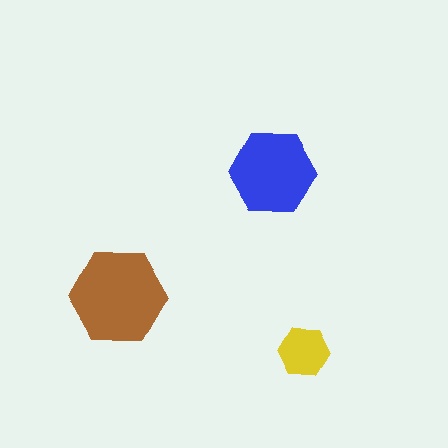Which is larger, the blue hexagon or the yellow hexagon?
The blue one.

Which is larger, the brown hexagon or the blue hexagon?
The brown one.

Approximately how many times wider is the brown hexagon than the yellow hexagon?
About 2 times wider.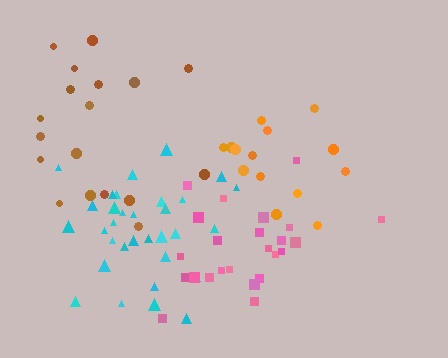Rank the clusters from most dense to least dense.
pink, cyan, orange, brown.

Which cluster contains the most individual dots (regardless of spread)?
Cyan (32).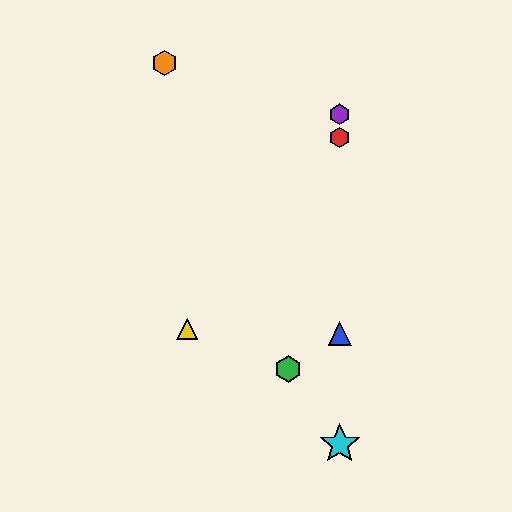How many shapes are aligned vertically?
4 shapes (the red hexagon, the blue triangle, the purple hexagon, the cyan star) are aligned vertically.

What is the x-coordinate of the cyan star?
The cyan star is at x≈340.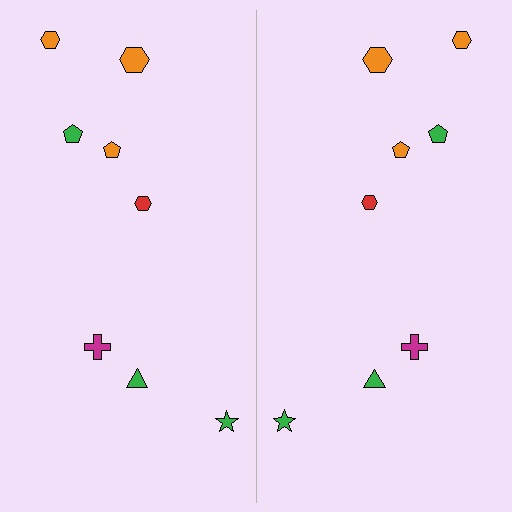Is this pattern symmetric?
Yes, this pattern has bilateral (reflection) symmetry.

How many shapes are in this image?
There are 16 shapes in this image.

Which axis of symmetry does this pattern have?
The pattern has a vertical axis of symmetry running through the center of the image.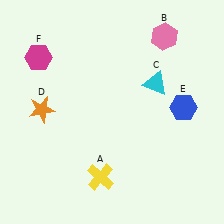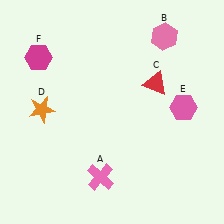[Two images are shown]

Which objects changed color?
A changed from yellow to pink. C changed from cyan to red. E changed from blue to pink.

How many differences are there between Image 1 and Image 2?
There are 3 differences between the two images.